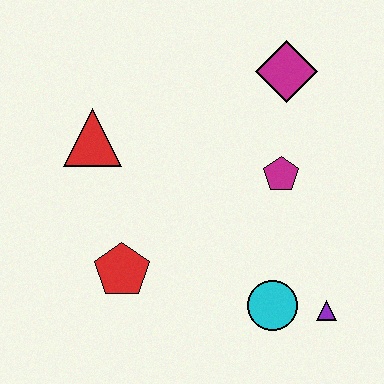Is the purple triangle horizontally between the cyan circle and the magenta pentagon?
No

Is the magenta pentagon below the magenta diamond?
Yes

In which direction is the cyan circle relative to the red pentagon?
The cyan circle is to the right of the red pentagon.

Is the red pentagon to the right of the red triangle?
Yes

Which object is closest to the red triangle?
The red pentagon is closest to the red triangle.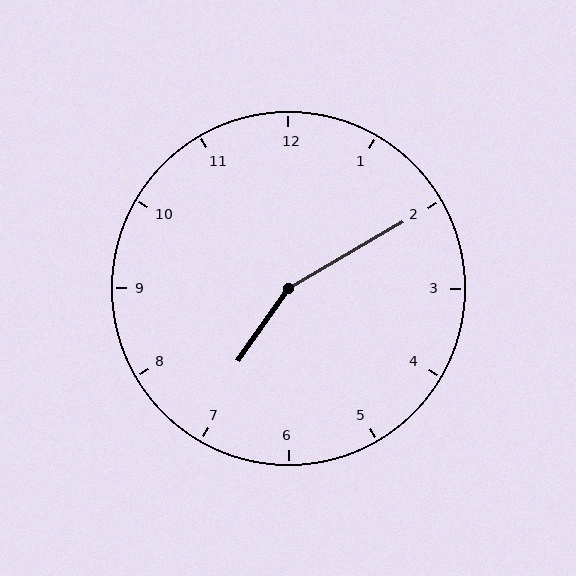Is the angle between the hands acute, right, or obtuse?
It is obtuse.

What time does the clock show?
7:10.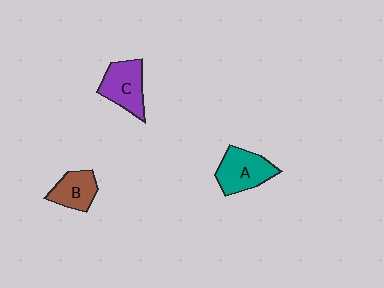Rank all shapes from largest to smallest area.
From largest to smallest: A (teal), C (purple), B (brown).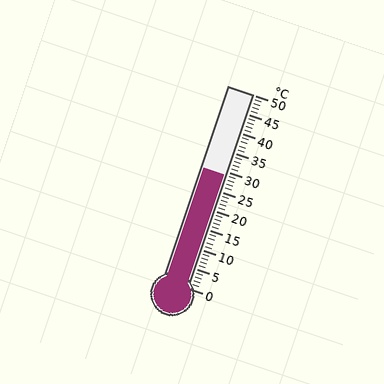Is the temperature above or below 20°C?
The temperature is above 20°C.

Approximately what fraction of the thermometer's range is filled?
The thermometer is filled to approximately 60% of its range.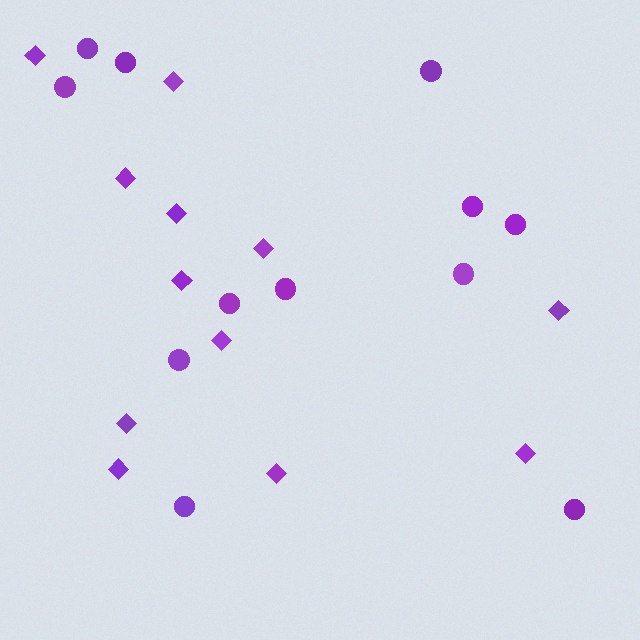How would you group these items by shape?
There are 2 groups: one group of circles (12) and one group of diamonds (12).